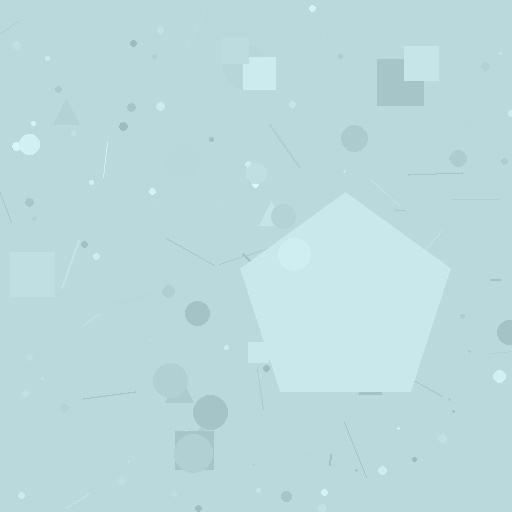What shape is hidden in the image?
A pentagon is hidden in the image.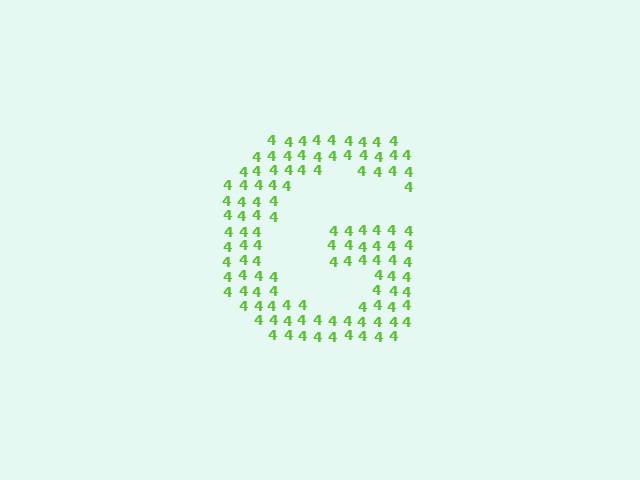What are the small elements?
The small elements are digit 4's.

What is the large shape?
The large shape is the letter G.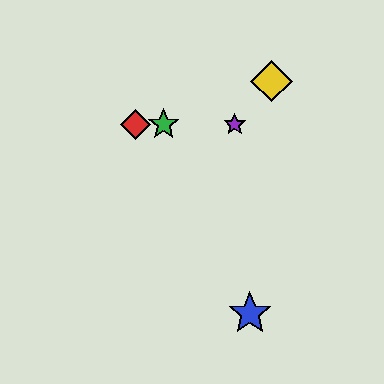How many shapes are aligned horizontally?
3 shapes (the red diamond, the green star, the purple star) are aligned horizontally.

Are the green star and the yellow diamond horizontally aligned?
No, the green star is at y≈124 and the yellow diamond is at y≈81.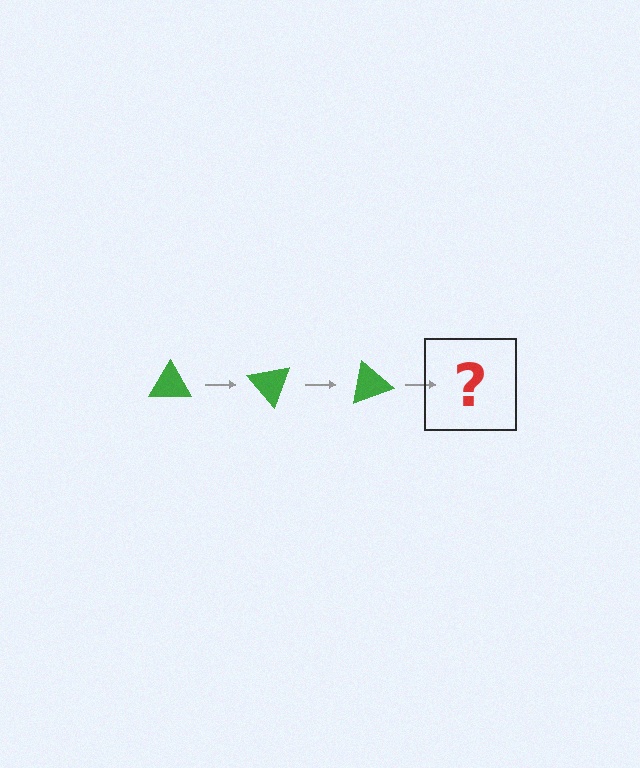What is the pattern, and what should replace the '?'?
The pattern is that the triangle rotates 50 degrees each step. The '?' should be a green triangle rotated 150 degrees.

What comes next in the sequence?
The next element should be a green triangle rotated 150 degrees.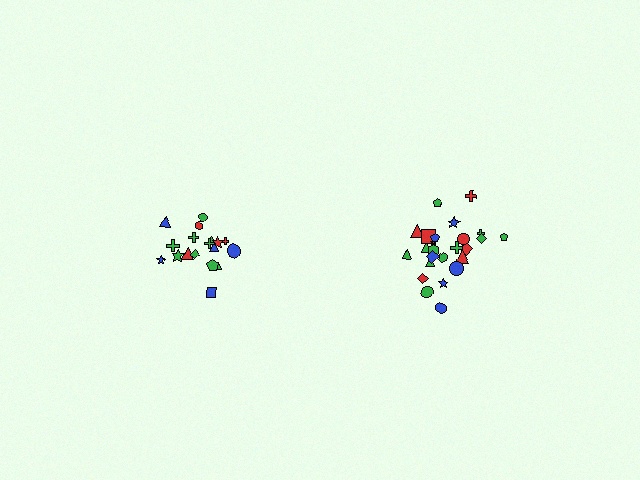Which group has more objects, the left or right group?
The right group.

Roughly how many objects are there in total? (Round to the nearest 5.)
Roughly 45 objects in total.